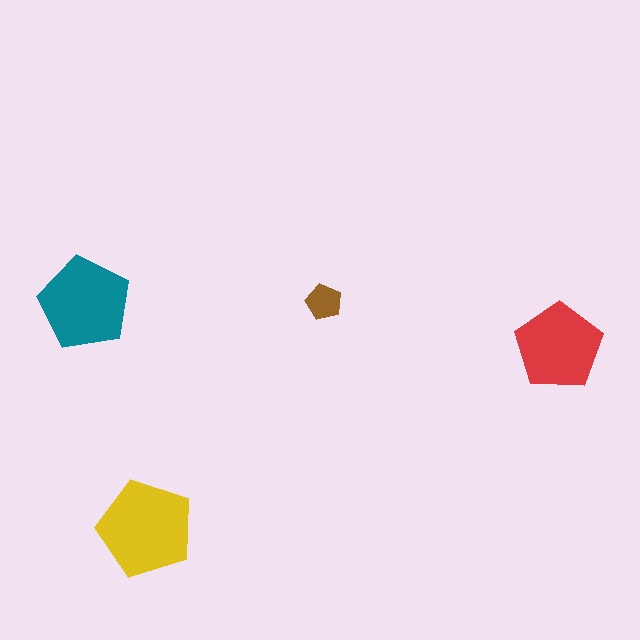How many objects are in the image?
There are 4 objects in the image.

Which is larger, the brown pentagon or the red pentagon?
The red one.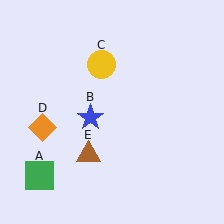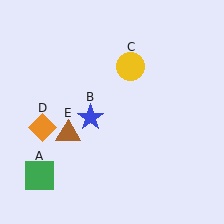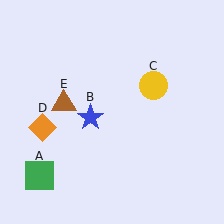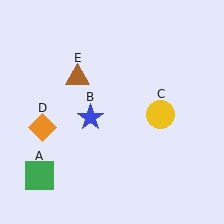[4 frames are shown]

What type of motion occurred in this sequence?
The yellow circle (object C), brown triangle (object E) rotated clockwise around the center of the scene.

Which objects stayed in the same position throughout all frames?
Green square (object A) and blue star (object B) and orange diamond (object D) remained stationary.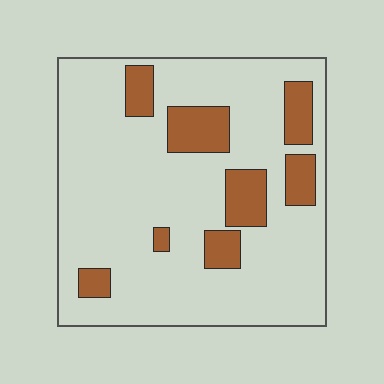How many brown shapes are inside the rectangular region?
8.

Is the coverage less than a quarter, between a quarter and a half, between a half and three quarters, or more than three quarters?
Less than a quarter.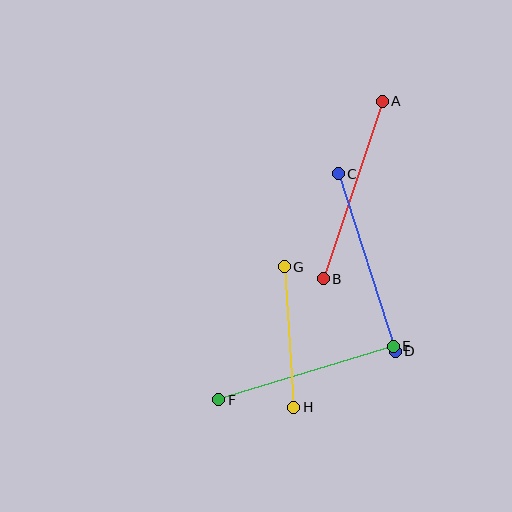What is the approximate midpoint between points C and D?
The midpoint is at approximately (367, 263) pixels.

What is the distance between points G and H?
The distance is approximately 141 pixels.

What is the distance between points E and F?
The distance is approximately 182 pixels.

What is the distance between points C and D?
The distance is approximately 186 pixels.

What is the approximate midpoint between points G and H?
The midpoint is at approximately (289, 337) pixels.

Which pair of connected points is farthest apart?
Points A and B are farthest apart.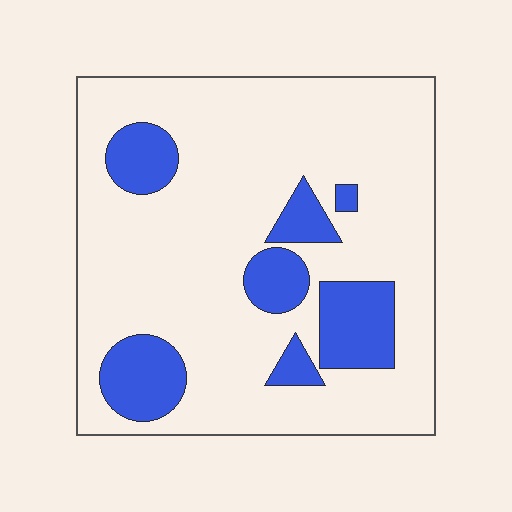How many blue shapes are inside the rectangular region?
7.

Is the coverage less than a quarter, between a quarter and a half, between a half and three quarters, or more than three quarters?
Less than a quarter.